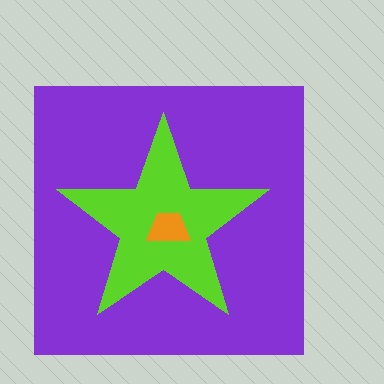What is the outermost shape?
The purple square.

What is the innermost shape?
The orange trapezoid.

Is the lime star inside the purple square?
Yes.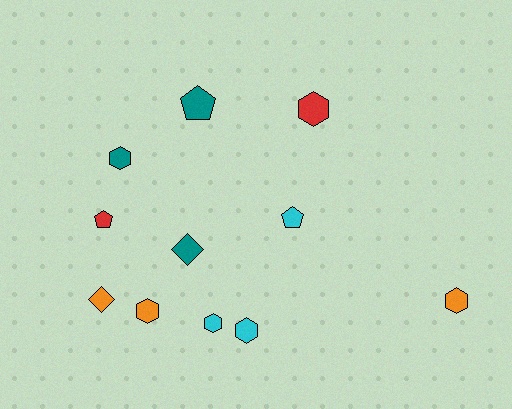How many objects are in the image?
There are 11 objects.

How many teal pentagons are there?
There is 1 teal pentagon.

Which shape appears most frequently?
Hexagon, with 6 objects.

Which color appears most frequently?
Cyan, with 3 objects.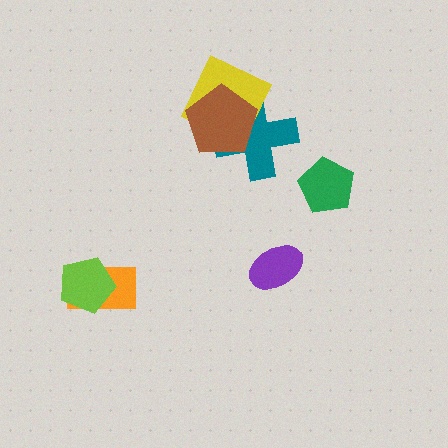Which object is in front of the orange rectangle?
The lime pentagon is in front of the orange rectangle.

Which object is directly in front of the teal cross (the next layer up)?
The yellow diamond is directly in front of the teal cross.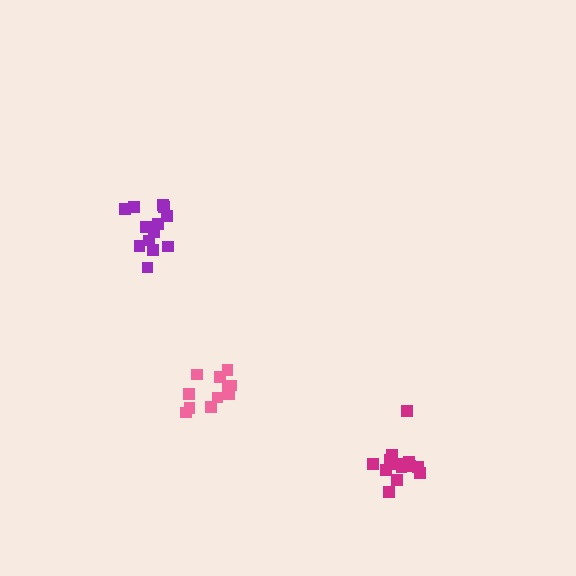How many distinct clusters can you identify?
There are 3 distinct clusters.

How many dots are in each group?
Group 1: 11 dots, Group 2: 13 dots, Group 3: 13 dots (37 total).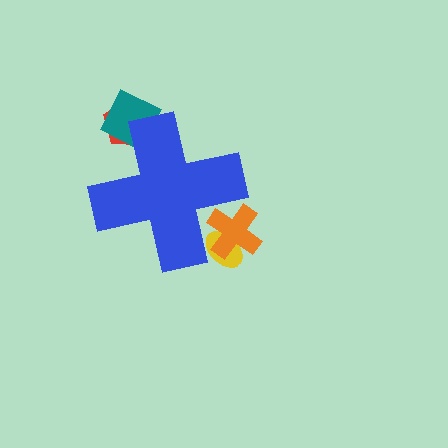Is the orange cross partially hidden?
Yes, the orange cross is partially hidden behind the blue cross.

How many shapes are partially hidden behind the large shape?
4 shapes are partially hidden.